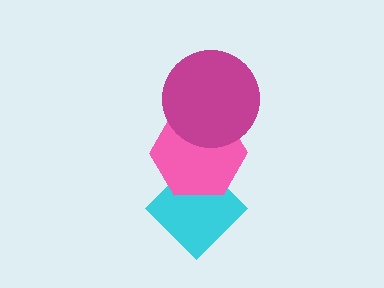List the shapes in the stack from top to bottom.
From top to bottom: the magenta circle, the pink hexagon, the cyan diamond.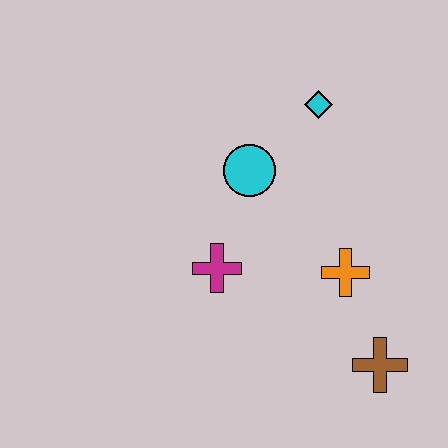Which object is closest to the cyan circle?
The cyan diamond is closest to the cyan circle.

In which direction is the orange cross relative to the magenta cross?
The orange cross is to the right of the magenta cross.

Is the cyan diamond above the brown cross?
Yes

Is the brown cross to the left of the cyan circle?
No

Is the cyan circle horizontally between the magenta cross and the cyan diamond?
Yes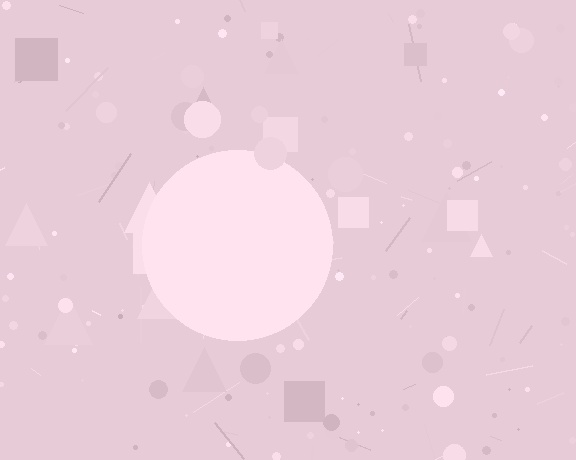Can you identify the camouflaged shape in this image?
The camouflaged shape is a circle.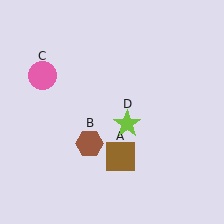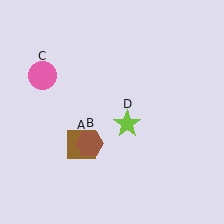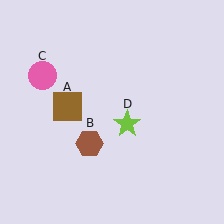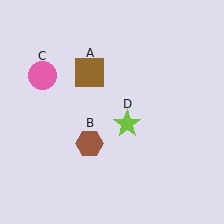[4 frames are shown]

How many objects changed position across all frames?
1 object changed position: brown square (object A).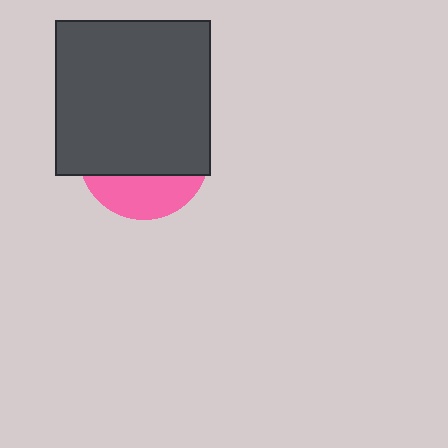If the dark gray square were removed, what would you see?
You would see the complete pink circle.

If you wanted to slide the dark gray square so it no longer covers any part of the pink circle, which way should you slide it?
Slide it up — that is the most direct way to separate the two shapes.